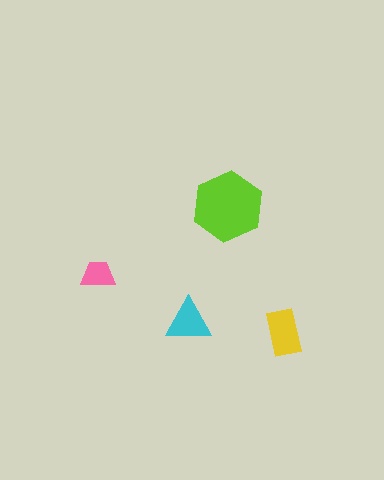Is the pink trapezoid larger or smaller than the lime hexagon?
Smaller.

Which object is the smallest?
The pink trapezoid.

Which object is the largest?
The lime hexagon.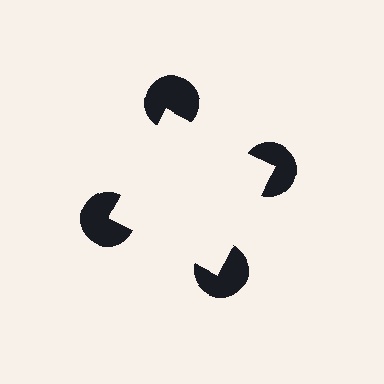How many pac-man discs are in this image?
There are 4 — one at each vertex of the illusory square.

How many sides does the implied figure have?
4 sides.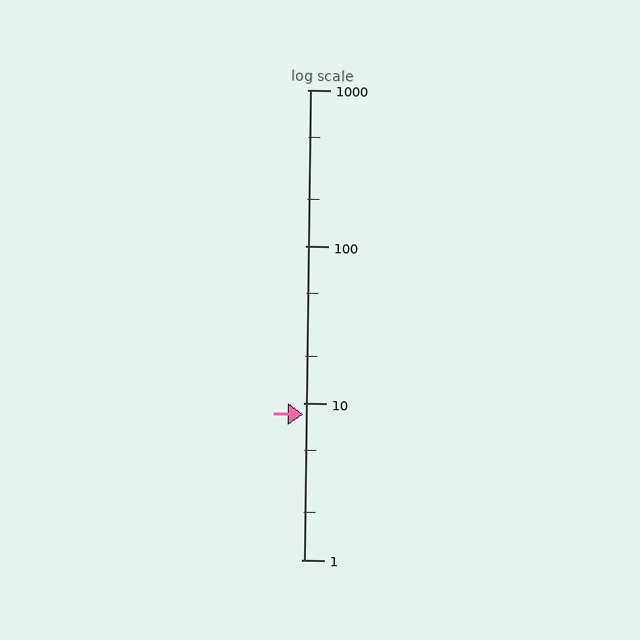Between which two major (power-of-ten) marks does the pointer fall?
The pointer is between 1 and 10.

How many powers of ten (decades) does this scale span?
The scale spans 3 decades, from 1 to 1000.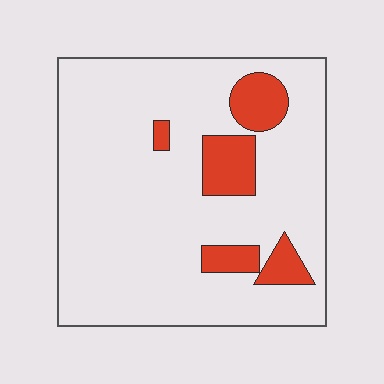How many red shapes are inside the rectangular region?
5.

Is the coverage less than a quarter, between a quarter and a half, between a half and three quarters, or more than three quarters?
Less than a quarter.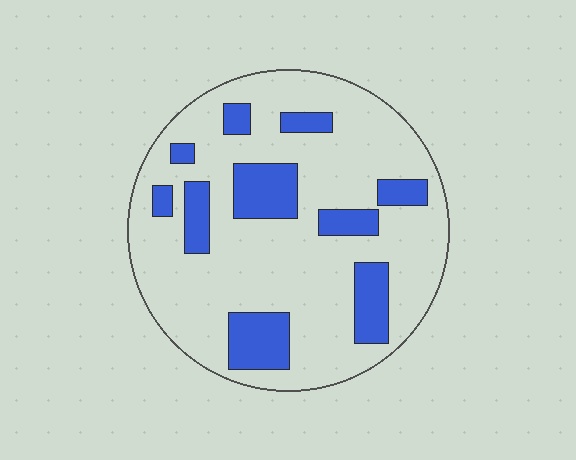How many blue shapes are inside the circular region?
10.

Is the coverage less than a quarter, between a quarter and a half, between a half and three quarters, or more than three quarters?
Less than a quarter.